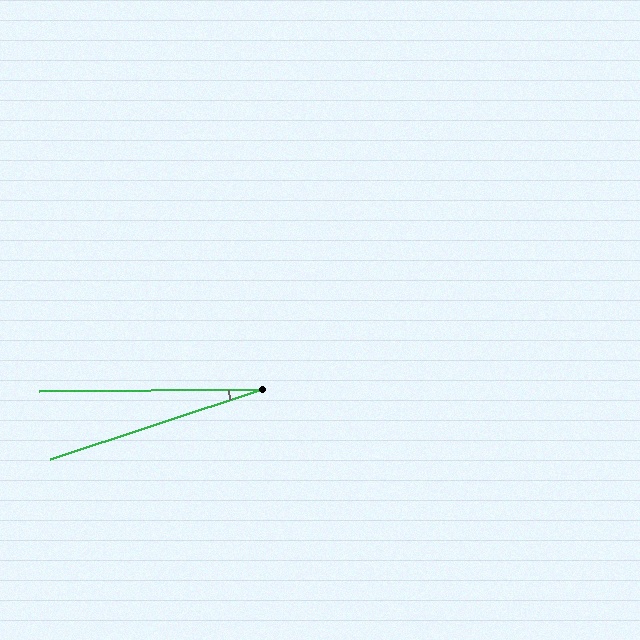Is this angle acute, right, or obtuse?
It is acute.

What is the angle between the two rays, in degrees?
Approximately 18 degrees.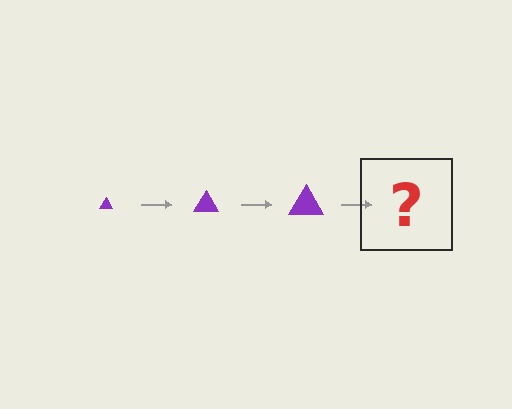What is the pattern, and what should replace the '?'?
The pattern is that the triangle gets progressively larger each step. The '?' should be a purple triangle, larger than the previous one.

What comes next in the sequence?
The next element should be a purple triangle, larger than the previous one.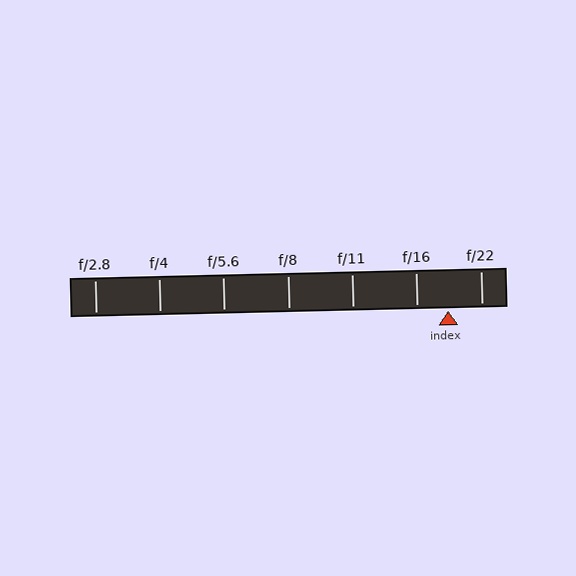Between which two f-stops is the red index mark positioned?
The index mark is between f/16 and f/22.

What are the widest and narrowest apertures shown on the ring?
The widest aperture shown is f/2.8 and the narrowest is f/22.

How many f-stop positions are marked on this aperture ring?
There are 7 f-stop positions marked.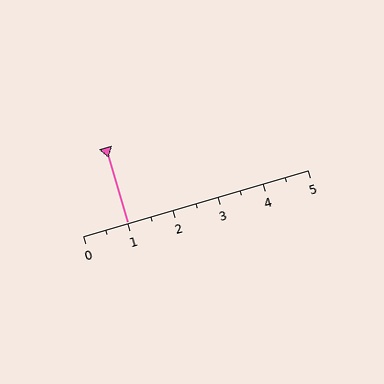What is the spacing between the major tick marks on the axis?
The major ticks are spaced 1 apart.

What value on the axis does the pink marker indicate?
The marker indicates approximately 1.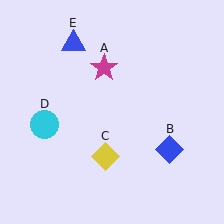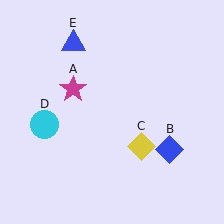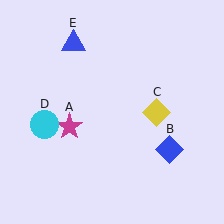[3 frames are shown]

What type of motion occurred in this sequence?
The magenta star (object A), yellow diamond (object C) rotated counterclockwise around the center of the scene.